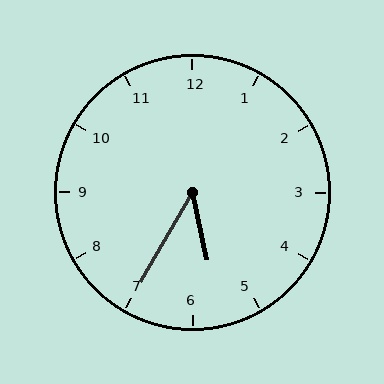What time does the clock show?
5:35.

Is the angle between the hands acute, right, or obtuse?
It is acute.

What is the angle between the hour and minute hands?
Approximately 42 degrees.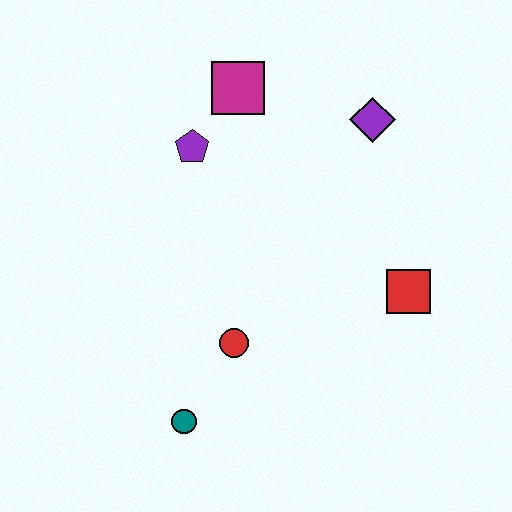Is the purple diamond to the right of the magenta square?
Yes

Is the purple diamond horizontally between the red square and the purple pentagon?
Yes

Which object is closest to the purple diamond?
The magenta square is closest to the purple diamond.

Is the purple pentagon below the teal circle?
No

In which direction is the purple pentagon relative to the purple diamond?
The purple pentagon is to the left of the purple diamond.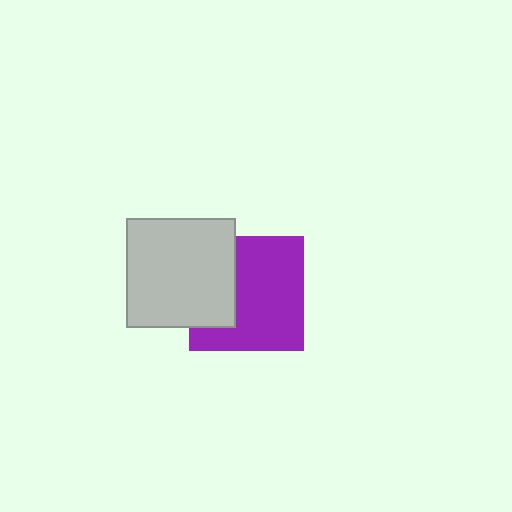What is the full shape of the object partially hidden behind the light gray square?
The partially hidden object is a purple square.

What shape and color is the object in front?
The object in front is a light gray square.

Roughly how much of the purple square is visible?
Most of it is visible (roughly 68%).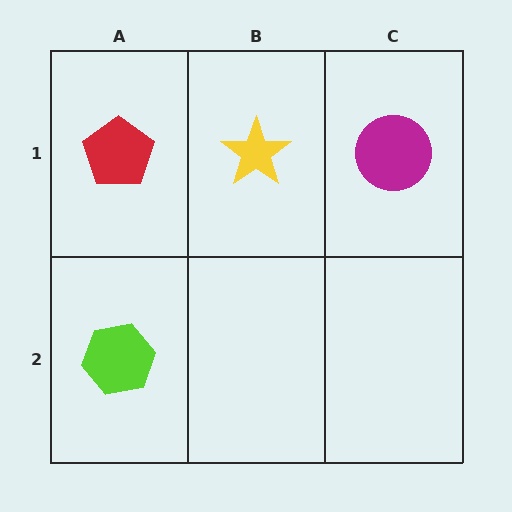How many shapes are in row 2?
1 shape.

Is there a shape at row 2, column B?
No, that cell is empty.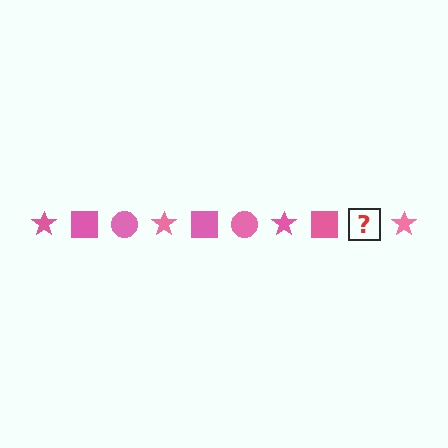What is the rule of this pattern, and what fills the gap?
The rule is that the pattern cycles through star, square, circle shapes in pink. The gap should be filled with a pink circle.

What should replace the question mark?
The question mark should be replaced with a pink circle.